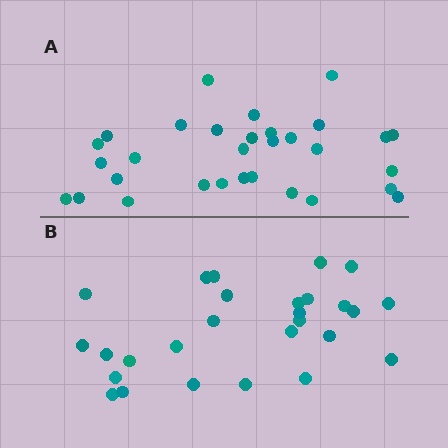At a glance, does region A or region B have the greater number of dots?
Region A (the top region) has more dots.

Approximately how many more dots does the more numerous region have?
Region A has about 4 more dots than region B.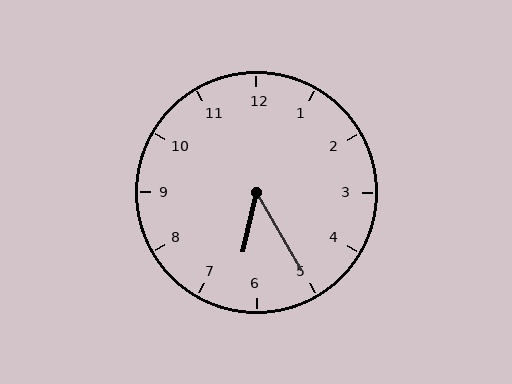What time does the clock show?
6:25.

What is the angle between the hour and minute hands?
Approximately 42 degrees.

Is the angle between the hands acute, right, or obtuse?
It is acute.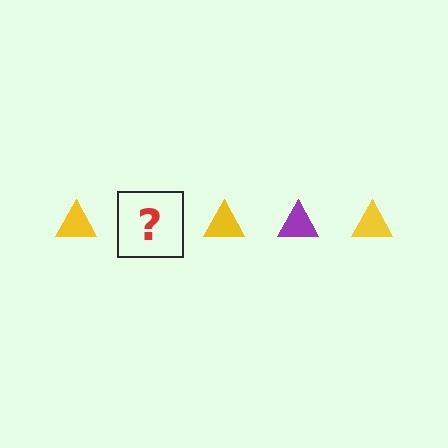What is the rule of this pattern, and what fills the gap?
The rule is that the pattern cycles through yellow, purple triangles. The gap should be filled with a purple triangle.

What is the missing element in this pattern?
The missing element is a purple triangle.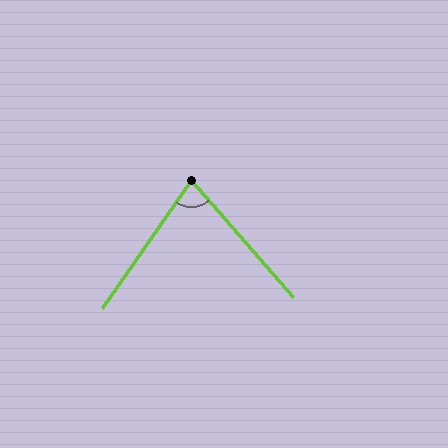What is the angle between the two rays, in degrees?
Approximately 76 degrees.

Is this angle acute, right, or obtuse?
It is acute.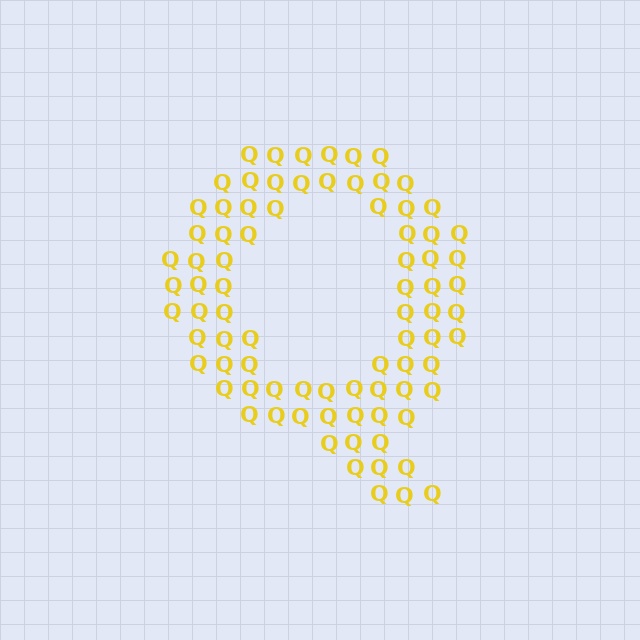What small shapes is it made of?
It is made of small letter Q's.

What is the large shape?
The large shape is the letter Q.